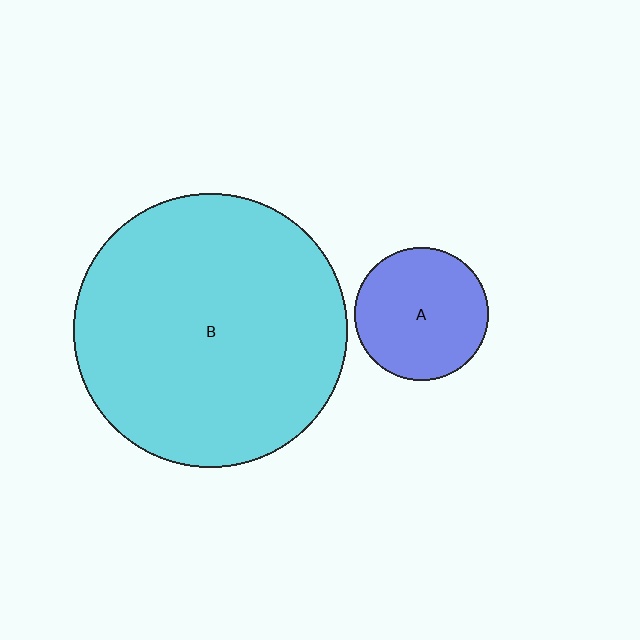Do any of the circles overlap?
No, none of the circles overlap.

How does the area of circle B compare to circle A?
Approximately 4.2 times.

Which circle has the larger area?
Circle B (cyan).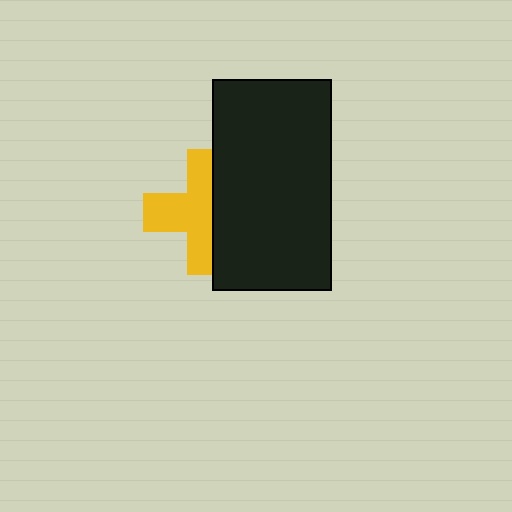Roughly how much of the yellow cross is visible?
About half of it is visible (roughly 58%).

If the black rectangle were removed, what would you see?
You would see the complete yellow cross.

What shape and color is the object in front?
The object in front is a black rectangle.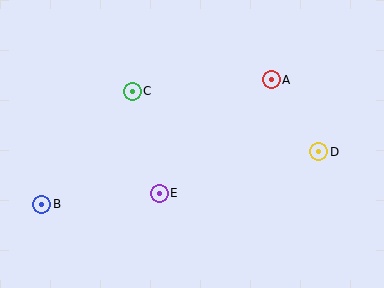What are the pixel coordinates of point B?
Point B is at (42, 204).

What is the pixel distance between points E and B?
The distance between E and B is 118 pixels.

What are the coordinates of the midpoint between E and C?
The midpoint between E and C is at (146, 142).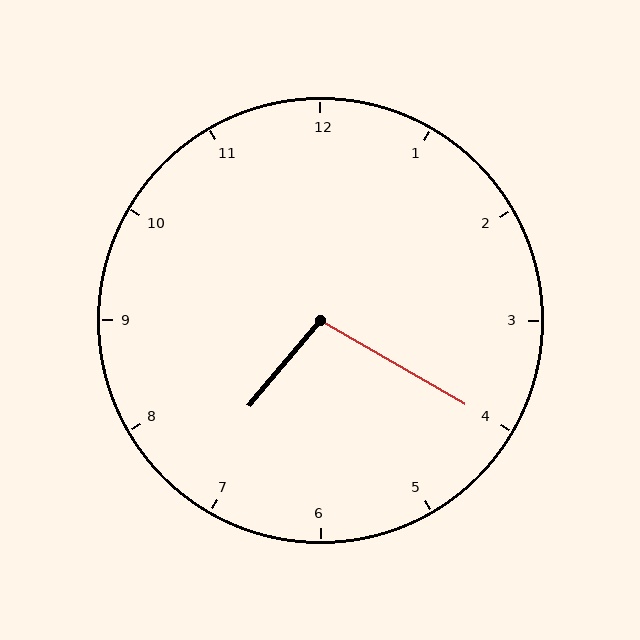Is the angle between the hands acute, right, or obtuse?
It is obtuse.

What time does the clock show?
7:20.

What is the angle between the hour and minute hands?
Approximately 100 degrees.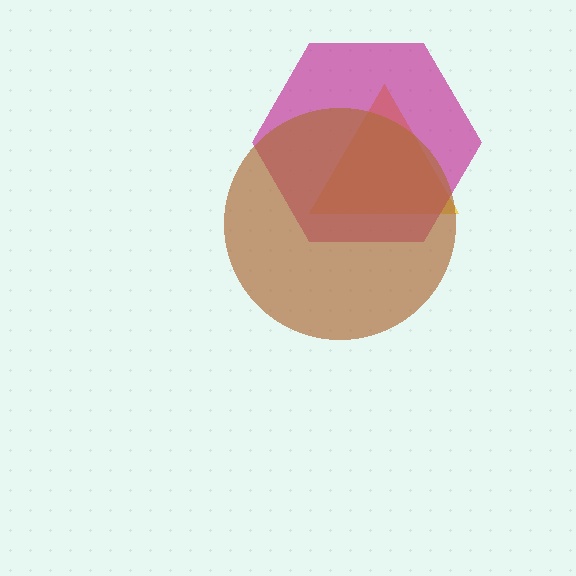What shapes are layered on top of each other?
The layered shapes are: a yellow triangle, a magenta hexagon, a brown circle.